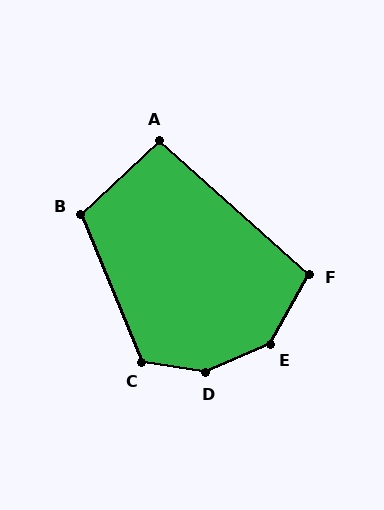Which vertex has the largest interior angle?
D, at approximately 147 degrees.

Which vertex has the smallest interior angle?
A, at approximately 95 degrees.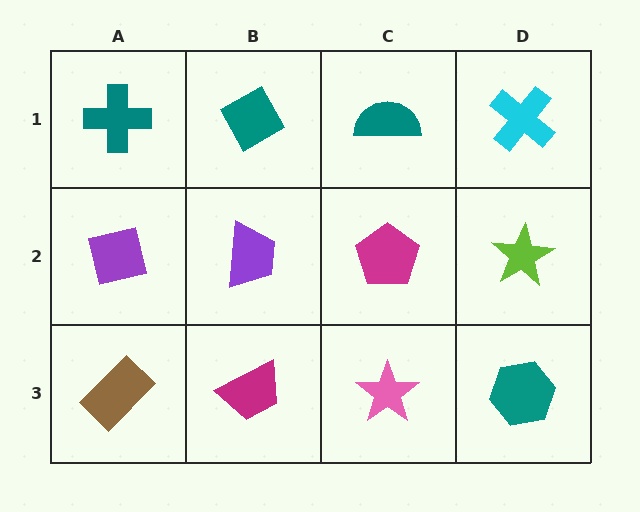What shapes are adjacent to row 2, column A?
A teal cross (row 1, column A), a brown rectangle (row 3, column A), a purple trapezoid (row 2, column B).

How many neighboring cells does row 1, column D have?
2.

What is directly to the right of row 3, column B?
A pink star.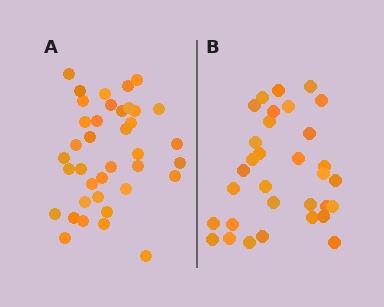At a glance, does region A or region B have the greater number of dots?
Region A (the left region) has more dots.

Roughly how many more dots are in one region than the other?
Region A has about 6 more dots than region B.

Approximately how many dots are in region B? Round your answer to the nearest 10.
About 30 dots. (The exact count is 32, which rounds to 30.)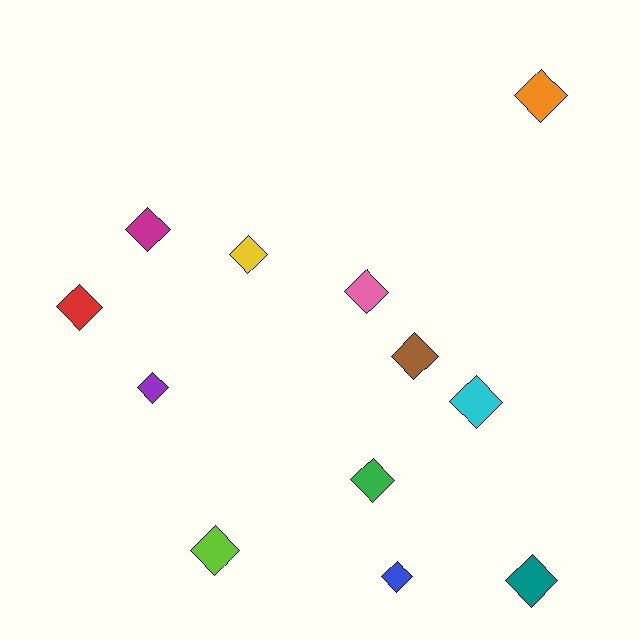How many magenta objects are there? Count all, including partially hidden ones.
There is 1 magenta object.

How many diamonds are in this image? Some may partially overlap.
There are 12 diamonds.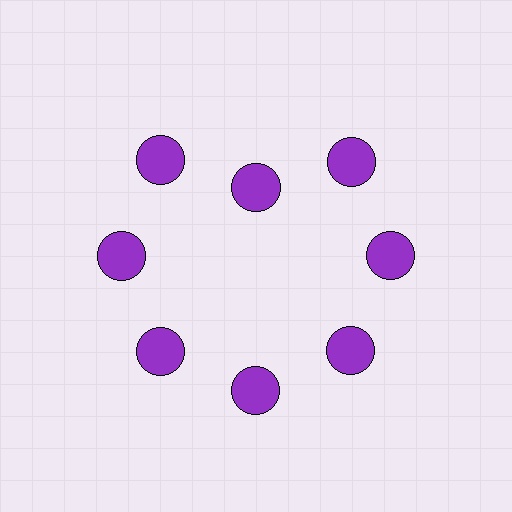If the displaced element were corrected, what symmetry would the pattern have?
It would have 8-fold rotational symmetry — the pattern would map onto itself every 45 degrees.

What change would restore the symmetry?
The symmetry would be restored by moving it outward, back onto the ring so that all 8 circles sit at equal angles and equal distance from the center.